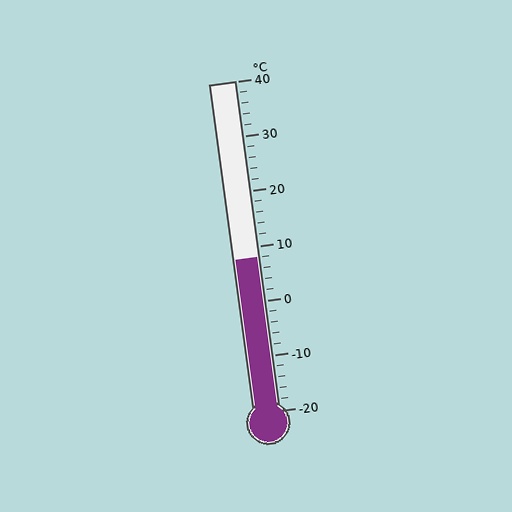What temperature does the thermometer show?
The thermometer shows approximately 8°C.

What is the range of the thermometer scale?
The thermometer scale ranges from -20°C to 40°C.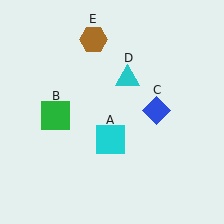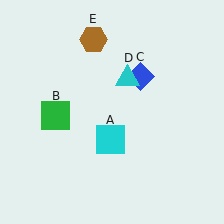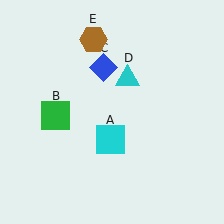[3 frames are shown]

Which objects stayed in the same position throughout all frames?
Cyan square (object A) and green square (object B) and cyan triangle (object D) and brown hexagon (object E) remained stationary.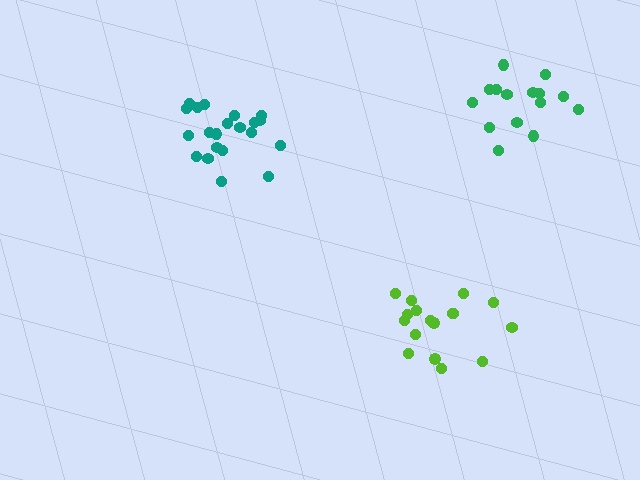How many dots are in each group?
Group 1: 21 dots, Group 2: 15 dots, Group 3: 17 dots (53 total).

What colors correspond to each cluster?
The clusters are colored: teal, green, lime.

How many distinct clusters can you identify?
There are 3 distinct clusters.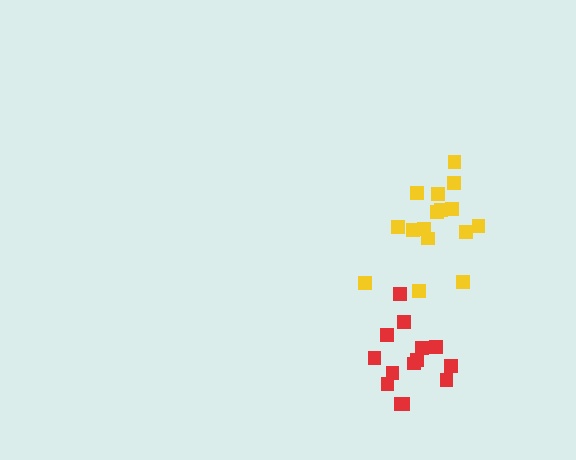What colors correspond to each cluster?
The clusters are colored: red, yellow.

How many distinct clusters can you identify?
There are 2 distinct clusters.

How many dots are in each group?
Group 1: 14 dots, Group 2: 16 dots (30 total).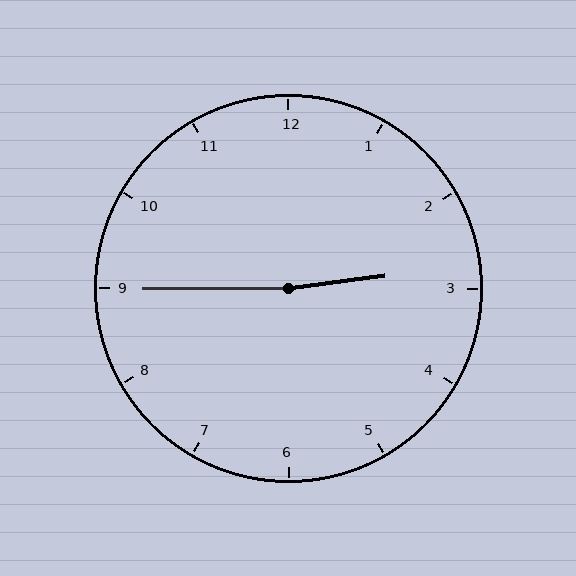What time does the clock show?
2:45.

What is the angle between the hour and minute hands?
Approximately 172 degrees.